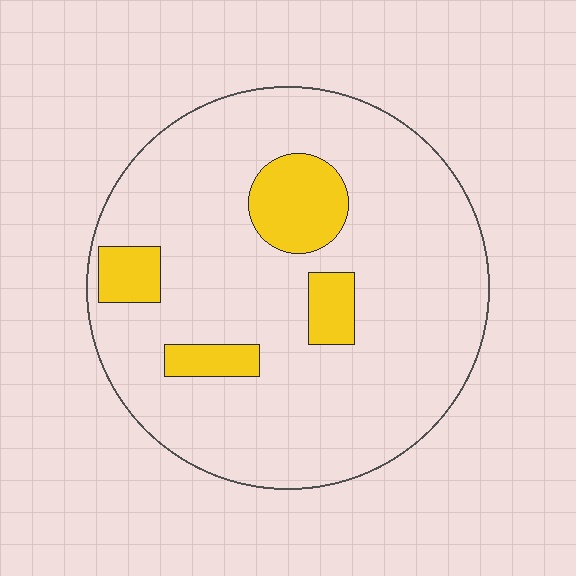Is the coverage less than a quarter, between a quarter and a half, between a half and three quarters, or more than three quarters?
Less than a quarter.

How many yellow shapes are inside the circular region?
4.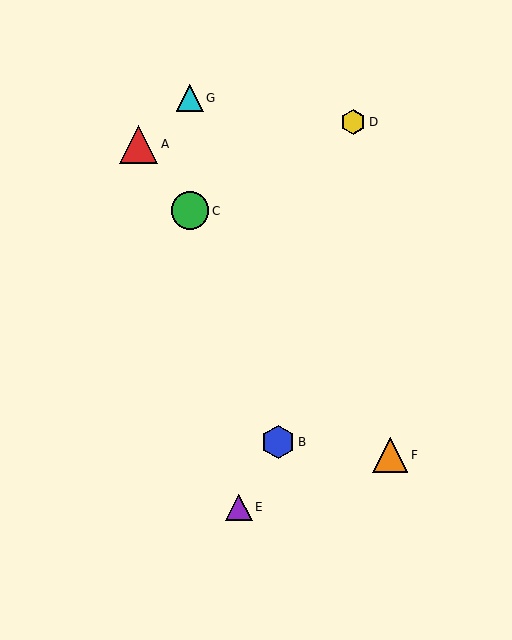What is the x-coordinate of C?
Object C is at x≈190.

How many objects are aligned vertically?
2 objects (C, G) are aligned vertically.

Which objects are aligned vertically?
Objects C, G are aligned vertically.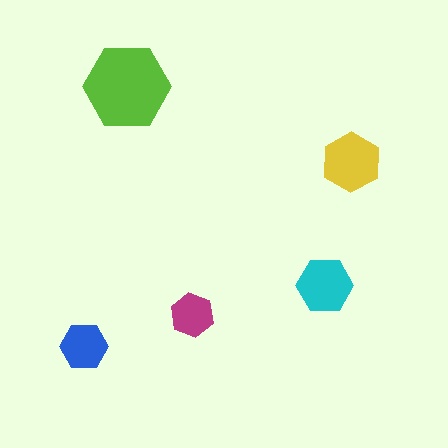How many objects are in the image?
There are 5 objects in the image.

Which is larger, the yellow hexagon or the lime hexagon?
The lime one.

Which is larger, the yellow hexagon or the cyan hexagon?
The yellow one.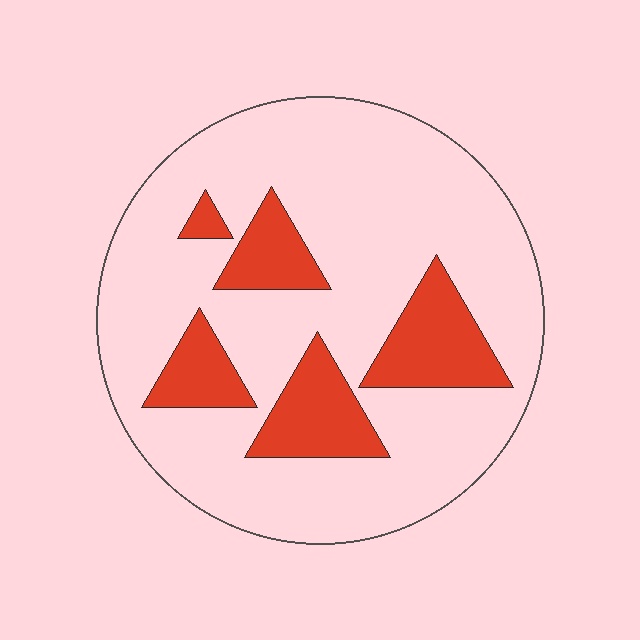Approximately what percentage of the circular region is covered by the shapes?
Approximately 20%.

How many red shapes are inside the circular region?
5.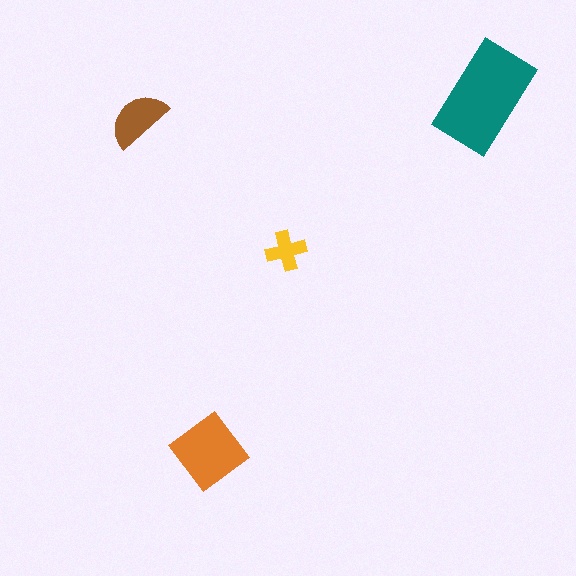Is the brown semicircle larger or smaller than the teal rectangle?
Smaller.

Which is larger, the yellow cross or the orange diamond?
The orange diamond.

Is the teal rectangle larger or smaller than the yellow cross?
Larger.